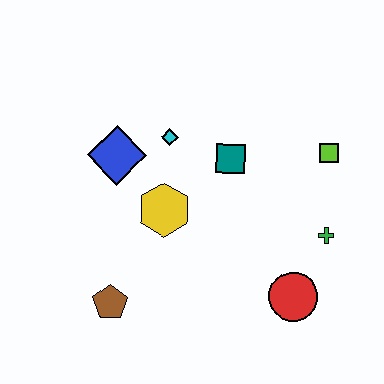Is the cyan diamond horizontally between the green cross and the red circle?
No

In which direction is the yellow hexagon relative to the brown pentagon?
The yellow hexagon is above the brown pentagon.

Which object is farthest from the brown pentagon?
The lime square is farthest from the brown pentagon.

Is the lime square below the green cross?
No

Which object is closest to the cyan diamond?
The blue diamond is closest to the cyan diamond.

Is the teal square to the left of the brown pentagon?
No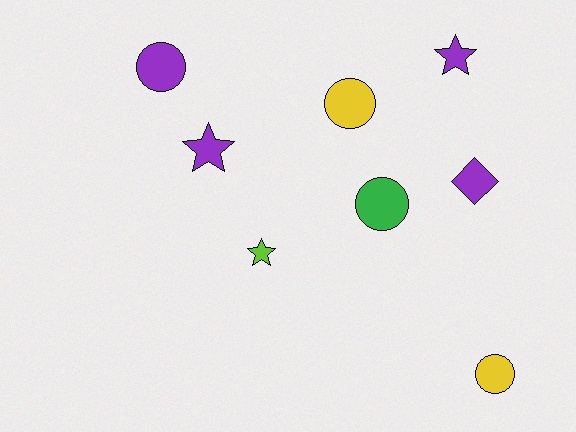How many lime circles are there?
There are no lime circles.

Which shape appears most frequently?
Circle, with 4 objects.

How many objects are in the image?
There are 8 objects.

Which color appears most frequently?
Purple, with 4 objects.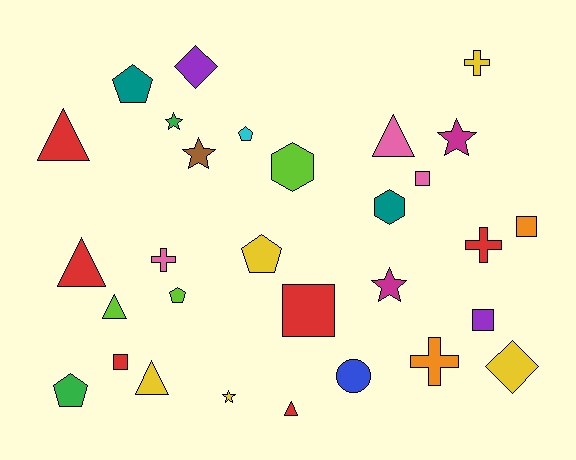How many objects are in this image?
There are 30 objects.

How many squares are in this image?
There are 5 squares.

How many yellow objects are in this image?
There are 5 yellow objects.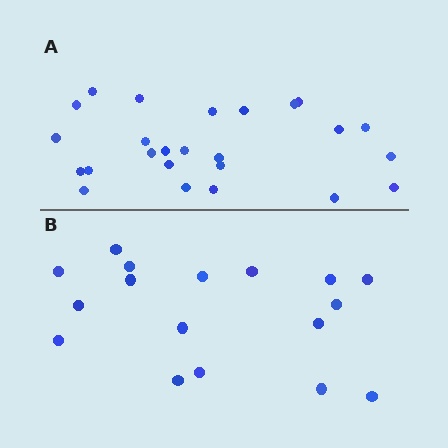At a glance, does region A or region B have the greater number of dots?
Region A (the top region) has more dots.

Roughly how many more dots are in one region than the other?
Region A has roughly 8 or so more dots than region B.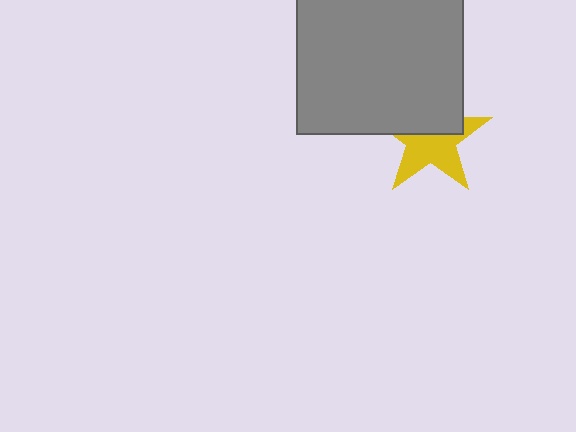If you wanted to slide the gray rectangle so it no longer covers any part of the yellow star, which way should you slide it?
Slide it up — that is the most direct way to separate the two shapes.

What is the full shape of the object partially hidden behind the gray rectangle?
The partially hidden object is a yellow star.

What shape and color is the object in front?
The object in front is a gray rectangle.